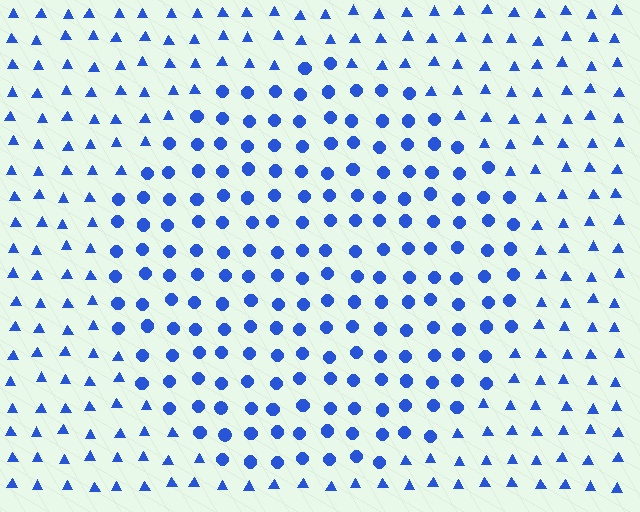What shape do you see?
I see a circle.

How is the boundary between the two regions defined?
The boundary is defined by a change in element shape: circles inside vs. triangles outside. All elements share the same color and spacing.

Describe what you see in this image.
The image is filled with small blue elements arranged in a uniform grid. A circle-shaped region contains circles, while the surrounding area contains triangles. The boundary is defined purely by the change in element shape.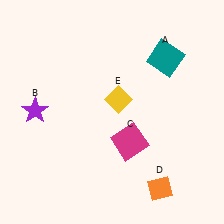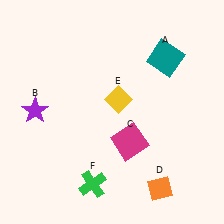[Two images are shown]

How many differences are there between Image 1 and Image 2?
There is 1 difference between the two images.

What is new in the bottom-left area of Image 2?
A green cross (F) was added in the bottom-left area of Image 2.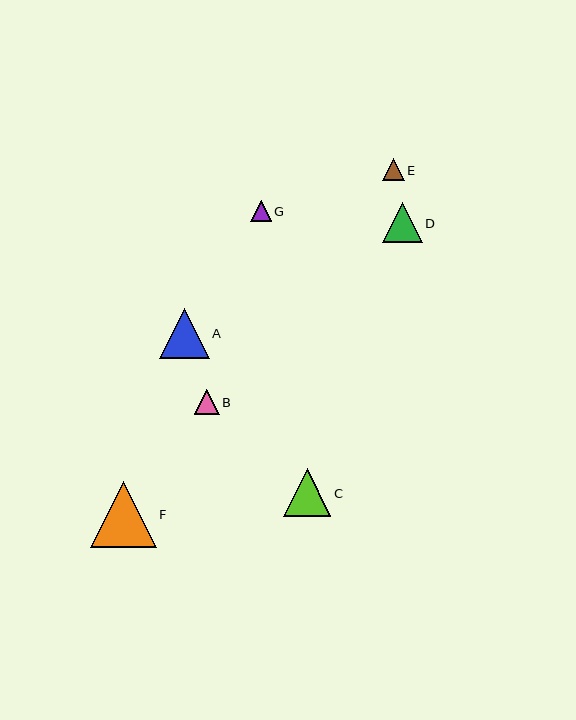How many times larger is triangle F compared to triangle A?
Triangle F is approximately 1.3 times the size of triangle A.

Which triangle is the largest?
Triangle F is the largest with a size of approximately 65 pixels.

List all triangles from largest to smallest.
From largest to smallest: F, A, C, D, B, E, G.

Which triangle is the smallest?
Triangle G is the smallest with a size of approximately 20 pixels.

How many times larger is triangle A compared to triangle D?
Triangle A is approximately 1.3 times the size of triangle D.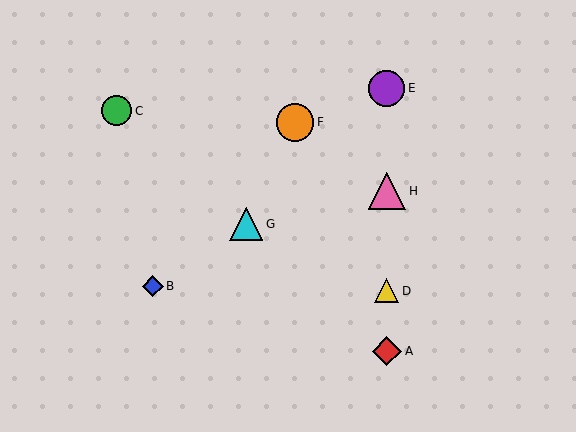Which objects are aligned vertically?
Objects A, D, E, H are aligned vertically.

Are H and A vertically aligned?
Yes, both are at x≈387.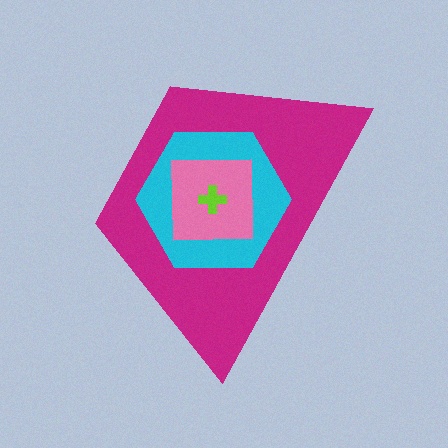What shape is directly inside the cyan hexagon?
The pink square.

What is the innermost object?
The lime cross.